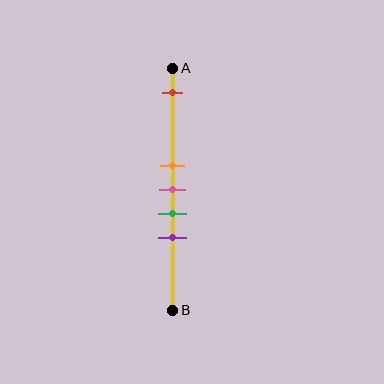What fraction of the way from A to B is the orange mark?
The orange mark is approximately 40% (0.4) of the way from A to B.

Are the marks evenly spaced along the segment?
No, the marks are not evenly spaced.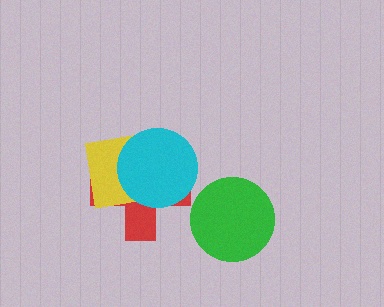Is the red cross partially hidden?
Yes, it is partially covered by another shape.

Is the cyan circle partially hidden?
No, no other shape covers it.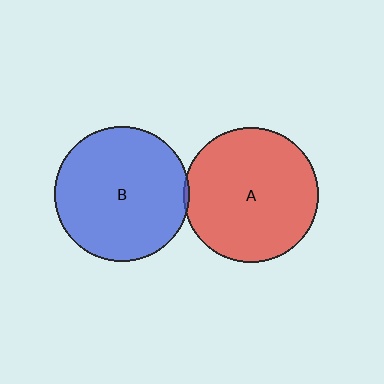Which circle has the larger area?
Circle B (blue).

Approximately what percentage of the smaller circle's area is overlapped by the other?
Approximately 5%.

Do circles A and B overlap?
Yes.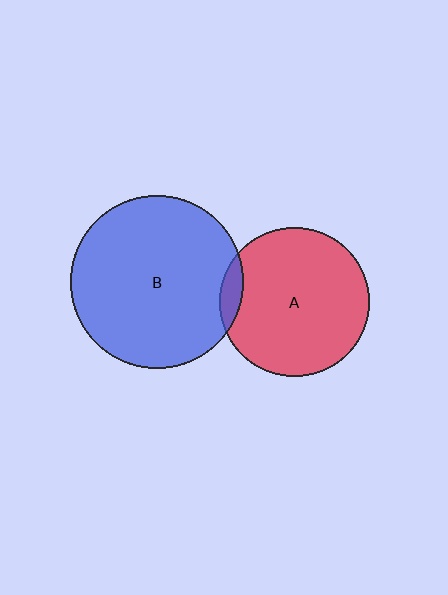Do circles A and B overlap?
Yes.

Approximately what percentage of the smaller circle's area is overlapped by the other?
Approximately 5%.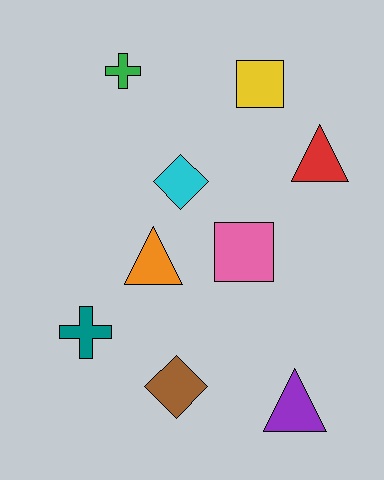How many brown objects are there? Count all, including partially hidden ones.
There is 1 brown object.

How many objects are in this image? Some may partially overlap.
There are 9 objects.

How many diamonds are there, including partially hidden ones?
There are 2 diamonds.